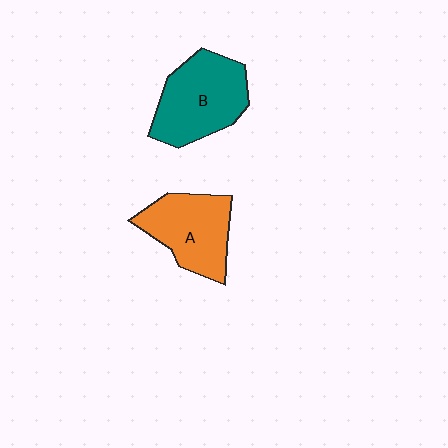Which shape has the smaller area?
Shape A (orange).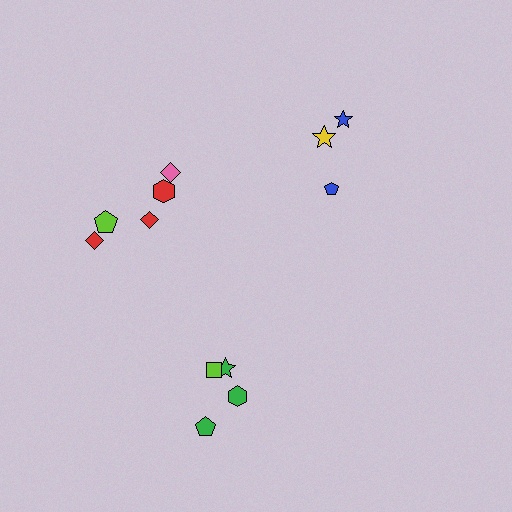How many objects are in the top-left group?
There are 5 objects.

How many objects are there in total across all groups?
There are 12 objects.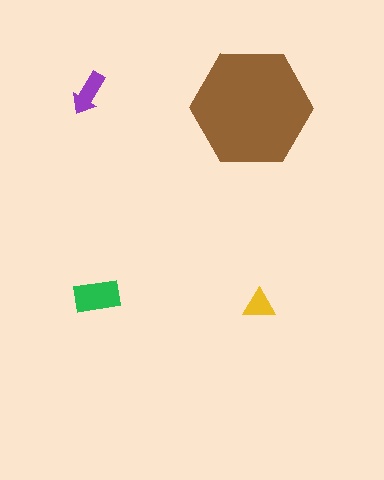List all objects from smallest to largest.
The yellow triangle, the purple arrow, the green rectangle, the brown hexagon.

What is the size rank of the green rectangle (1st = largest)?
2nd.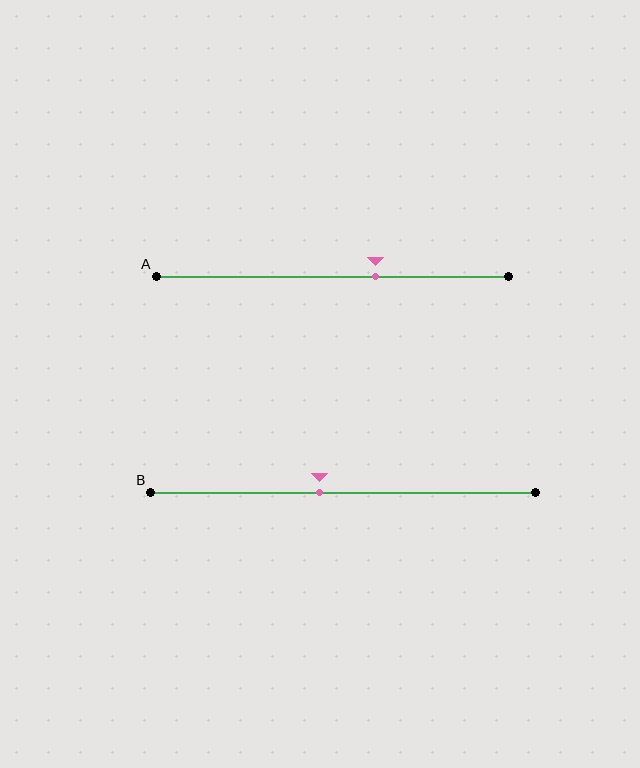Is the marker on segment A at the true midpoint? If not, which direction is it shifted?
No, the marker on segment A is shifted to the right by about 12% of the segment length.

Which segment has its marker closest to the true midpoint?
Segment B has its marker closest to the true midpoint.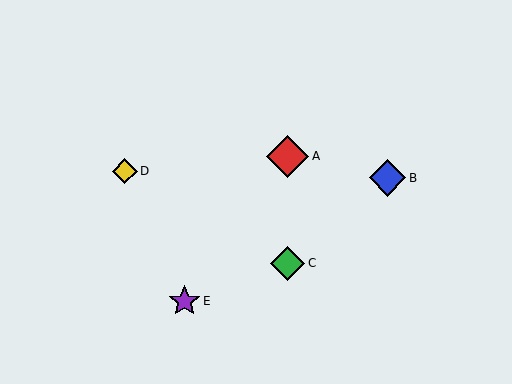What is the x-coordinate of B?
Object B is at x≈387.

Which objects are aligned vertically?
Objects A, C are aligned vertically.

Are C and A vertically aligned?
Yes, both are at x≈288.